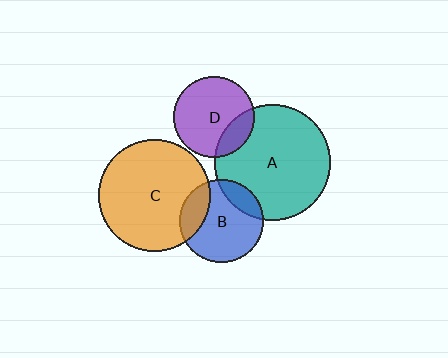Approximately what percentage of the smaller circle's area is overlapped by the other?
Approximately 20%.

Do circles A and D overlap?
Yes.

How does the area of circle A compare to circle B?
Approximately 1.9 times.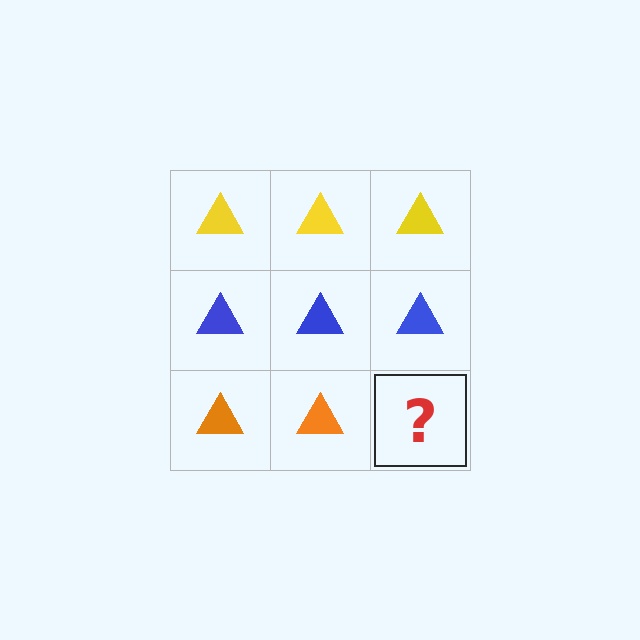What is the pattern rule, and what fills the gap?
The rule is that each row has a consistent color. The gap should be filled with an orange triangle.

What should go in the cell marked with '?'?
The missing cell should contain an orange triangle.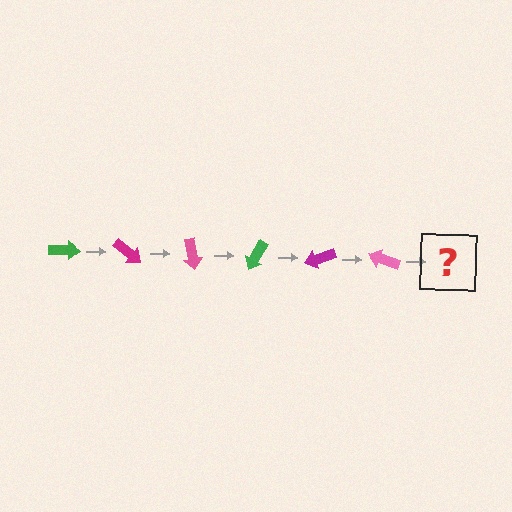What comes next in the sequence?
The next element should be a green arrow, rotated 240 degrees from the start.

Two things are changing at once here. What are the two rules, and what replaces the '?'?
The two rules are that it rotates 40 degrees each step and the color cycles through green, magenta, and pink. The '?' should be a green arrow, rotated 240 degrees from the start.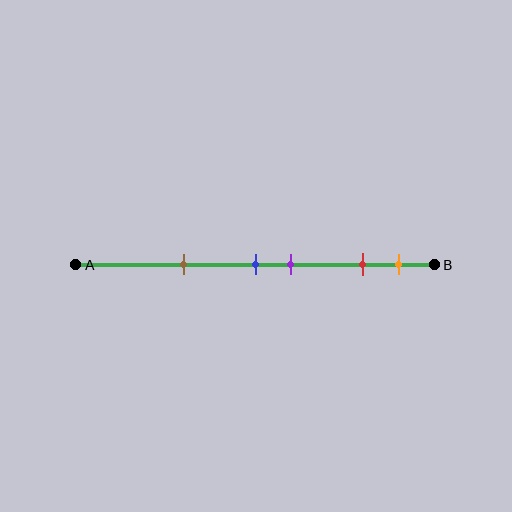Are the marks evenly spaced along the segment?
No, the marks are not evenly spaced.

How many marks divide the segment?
There are 5 marks dividing the segment.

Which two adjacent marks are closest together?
The blue and purple marks are the closest adjacent pair.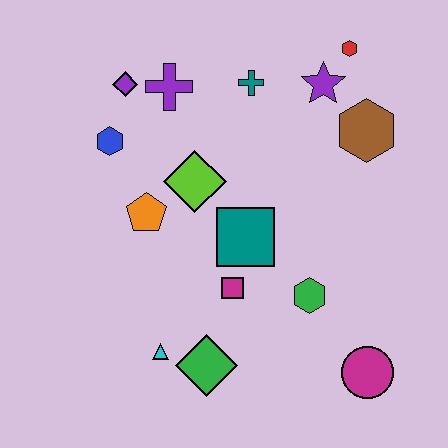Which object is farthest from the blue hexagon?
The magenta circle is farthest from the blue hexagon.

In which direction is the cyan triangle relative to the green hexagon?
The cyan triangle is to the left of the green hexagon.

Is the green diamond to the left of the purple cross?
No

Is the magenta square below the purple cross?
Yes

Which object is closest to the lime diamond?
The orange pentagon is closest to the lime diamond.